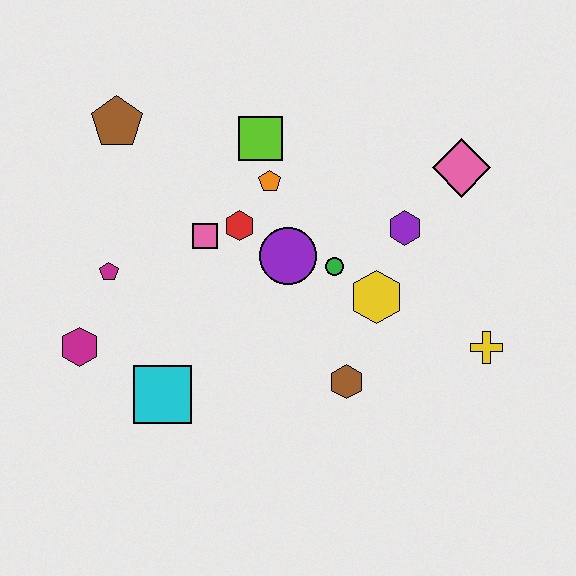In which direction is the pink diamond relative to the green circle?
The pink diamond is to the right of the green circle.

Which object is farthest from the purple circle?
The magenta hexagon is farthest from the purple circle.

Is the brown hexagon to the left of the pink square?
No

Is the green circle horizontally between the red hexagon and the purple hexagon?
Yes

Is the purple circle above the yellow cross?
Yes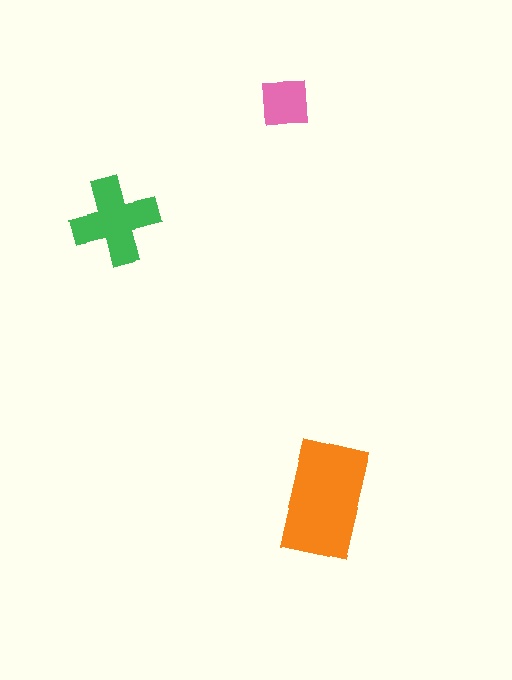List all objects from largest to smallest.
The orange rectangle, the green cross, the pink square.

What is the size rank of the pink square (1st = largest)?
3rd.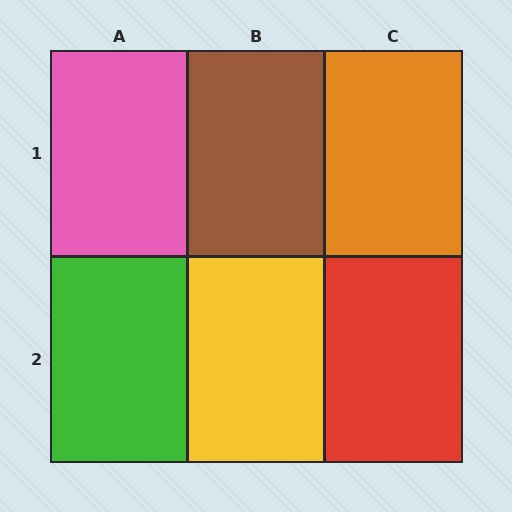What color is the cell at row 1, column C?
Orange.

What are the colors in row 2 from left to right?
Green, yellow, red.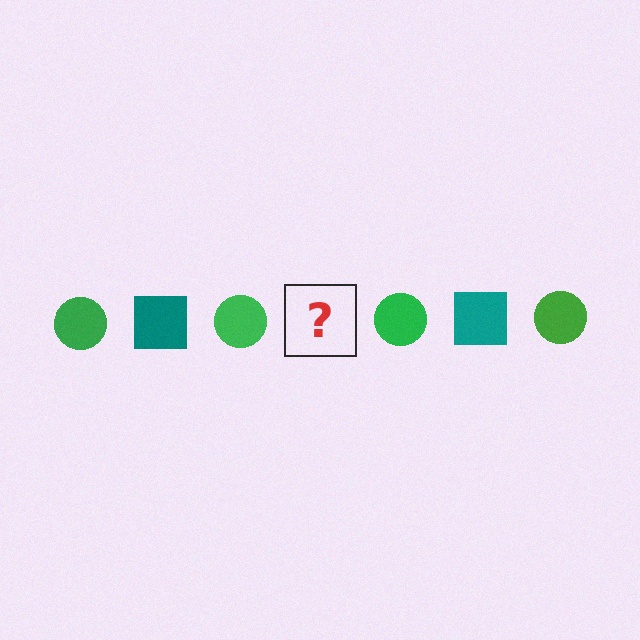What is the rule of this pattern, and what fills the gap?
The rule is that the pattern alternates between green circle and teal square. The gap should be filled with a teal square.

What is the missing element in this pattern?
The missing element is a teal square.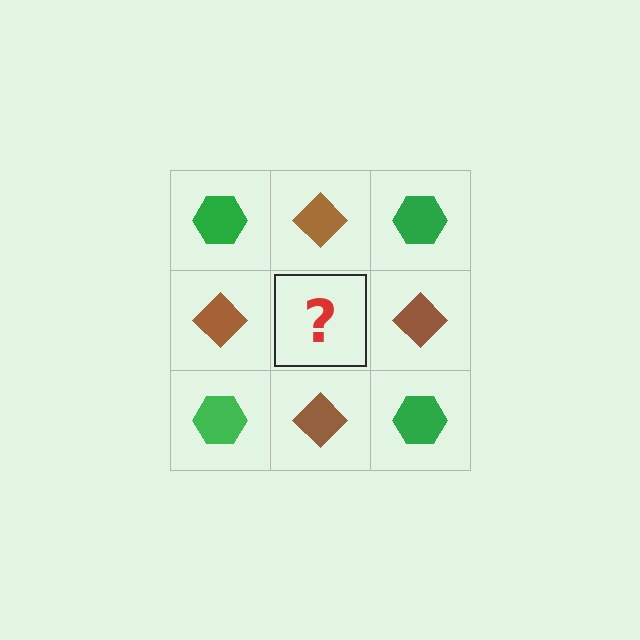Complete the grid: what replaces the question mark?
The question mark should be replaced with a green hexagon.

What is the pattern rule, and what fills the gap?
The rule is that it alternates green hexagon and brown diamond in a checkerboard pattern. The gap should be filled with a green hexagon.